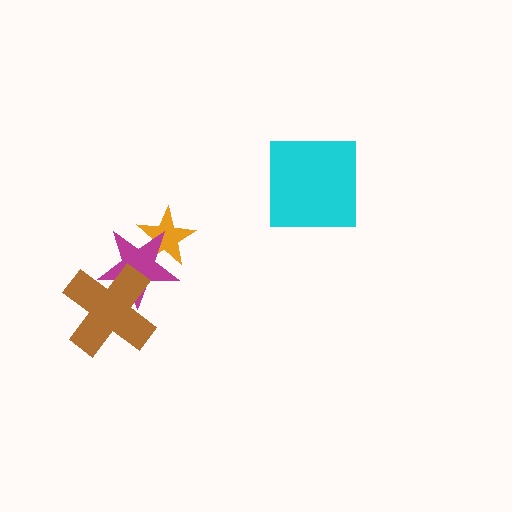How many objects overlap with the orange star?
1 object overlaps with the orange star.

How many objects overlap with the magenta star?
2 objects overlap with the magenta star.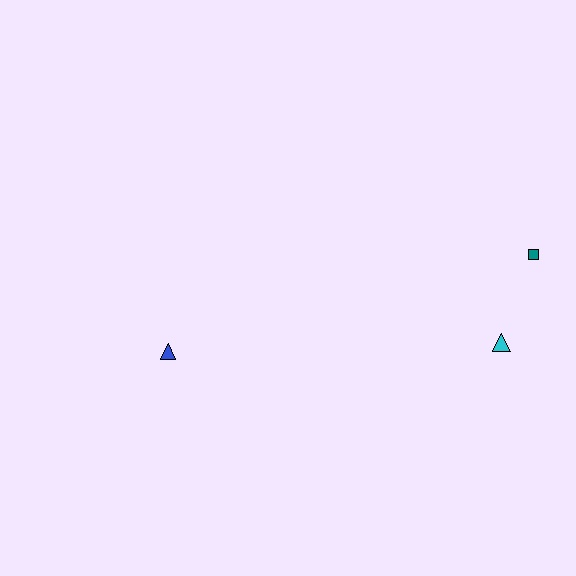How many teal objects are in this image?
There is 1 teal object.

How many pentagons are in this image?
There are no pentagons.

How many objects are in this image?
There are 3 objects.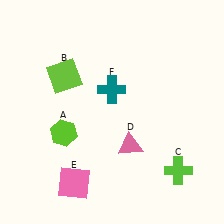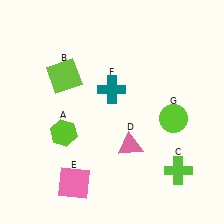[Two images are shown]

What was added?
A lime circle (G) was added in Image 2.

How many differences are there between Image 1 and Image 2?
There is 1 difference between the two images.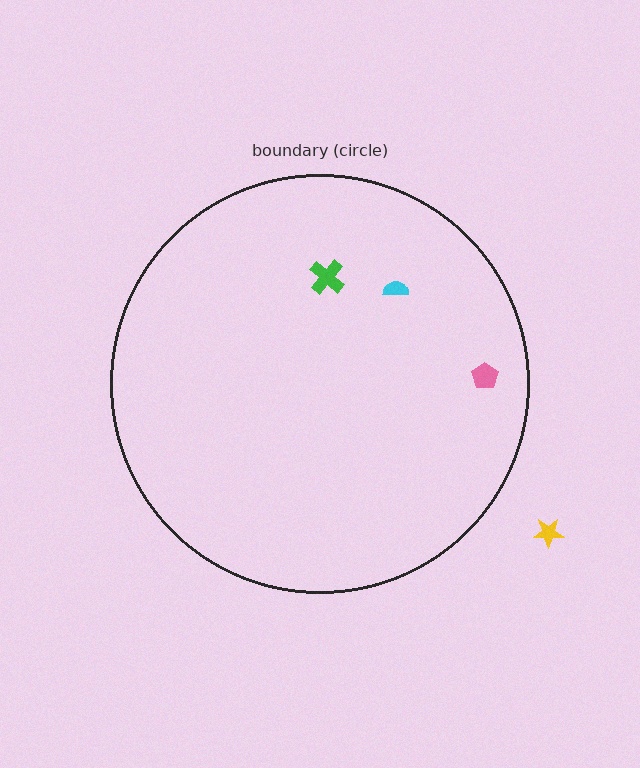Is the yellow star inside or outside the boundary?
Outside.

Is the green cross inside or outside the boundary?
Inside.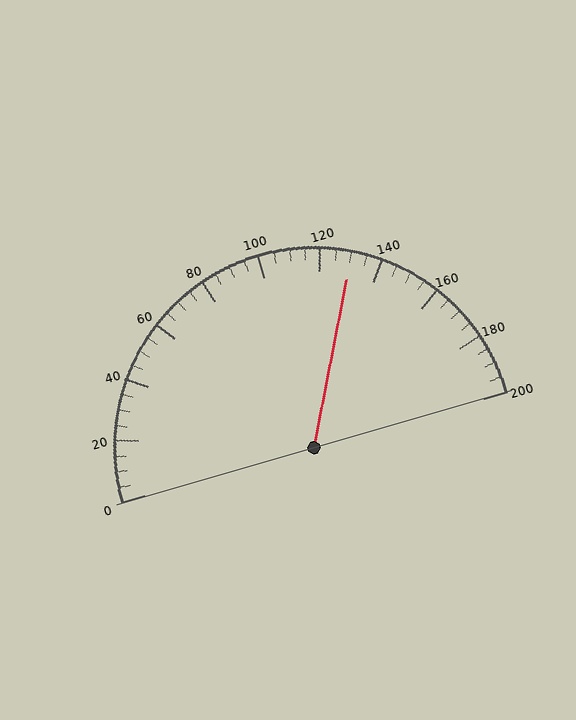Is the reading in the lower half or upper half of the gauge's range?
The reading is in the upper half of the range (0 to 200).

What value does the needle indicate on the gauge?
The needle indicates approximately 130.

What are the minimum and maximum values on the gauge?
The gauge ranges from 0 to 200.